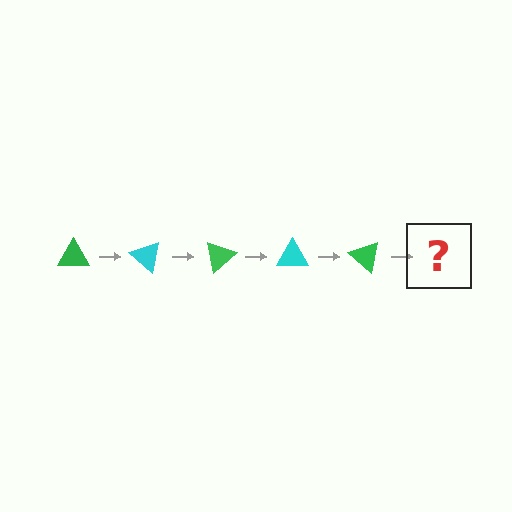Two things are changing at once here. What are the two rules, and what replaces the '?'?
The two rules are that it rotates 40 degrees each step and the color cycles through green and cyan. The '?' should be a cyan triangle, rotated 200 degrees from the start.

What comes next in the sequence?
The next element should be a cyan triangle, rotated 200 degrees from the start.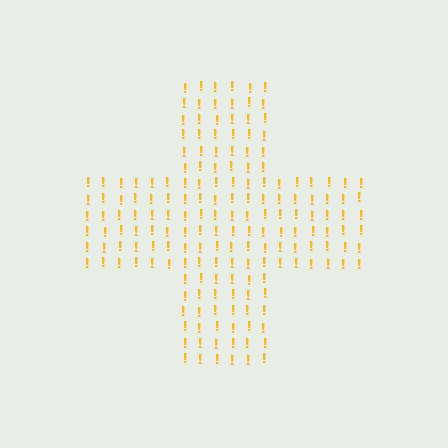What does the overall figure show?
The overall figure shows a cross.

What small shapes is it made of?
It is made of small exclamation marks.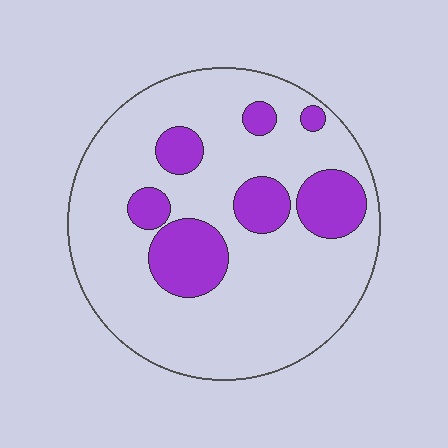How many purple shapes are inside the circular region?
7.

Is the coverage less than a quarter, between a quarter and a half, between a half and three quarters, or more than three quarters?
Less than a quarter.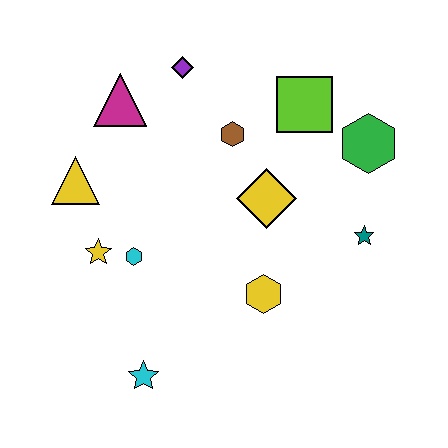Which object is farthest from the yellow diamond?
The cyan star is farthest from the yellow diamond.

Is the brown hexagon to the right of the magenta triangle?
Yes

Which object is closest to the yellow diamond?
The brown hexagon is closest to the yellow diamond.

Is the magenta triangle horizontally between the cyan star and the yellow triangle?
Yes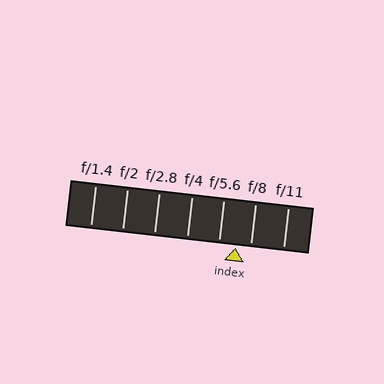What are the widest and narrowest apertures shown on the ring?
The widest aperture shown is f/1.4 and the narrowest is f/11.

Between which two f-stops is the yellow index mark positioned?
The index mark is between f/5.6 and f/8.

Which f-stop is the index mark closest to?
The index mark is closest to f/8.